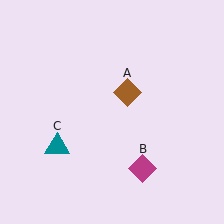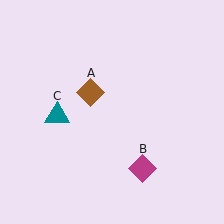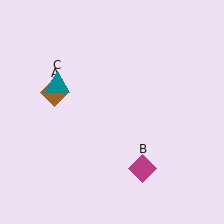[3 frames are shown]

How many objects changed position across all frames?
2 objects changed position: brown diamond (object A), teal triangle (object C).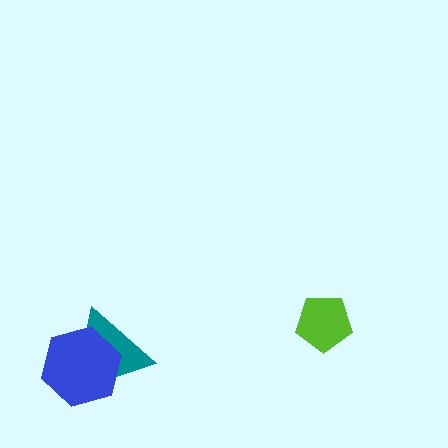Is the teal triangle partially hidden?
Yes, it is partially covered by another shape.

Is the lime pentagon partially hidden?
No, no other shape covers it.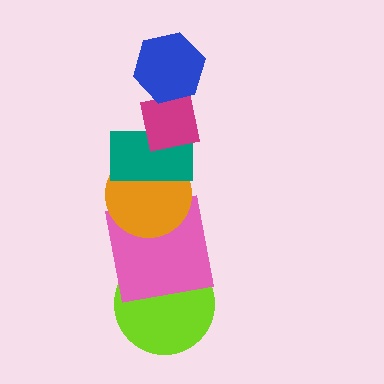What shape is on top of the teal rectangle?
The magenta square is on top of the teal rectangle.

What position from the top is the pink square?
The pink square is 5th from the top.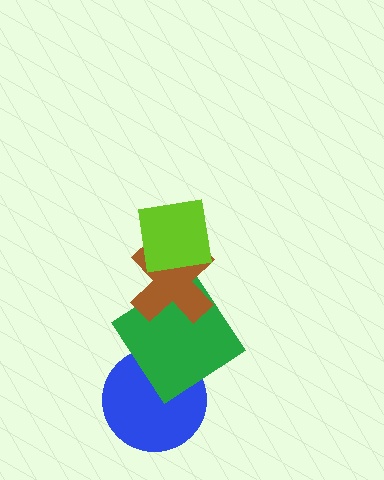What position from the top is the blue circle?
The blue circle is 4th from the top.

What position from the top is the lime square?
The lime square is 1st from the top.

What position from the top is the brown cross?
The brown cross is 2nd from the top.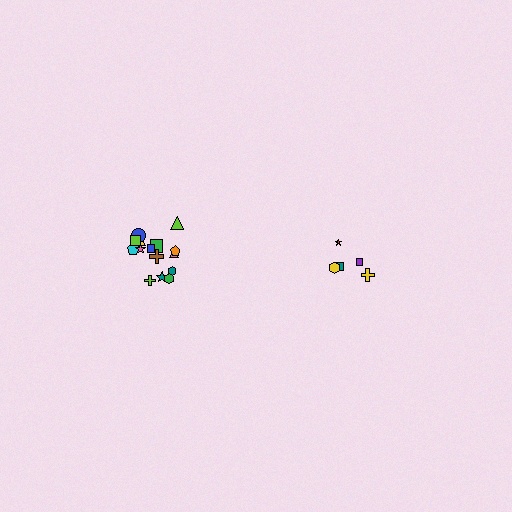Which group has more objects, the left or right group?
The left group.